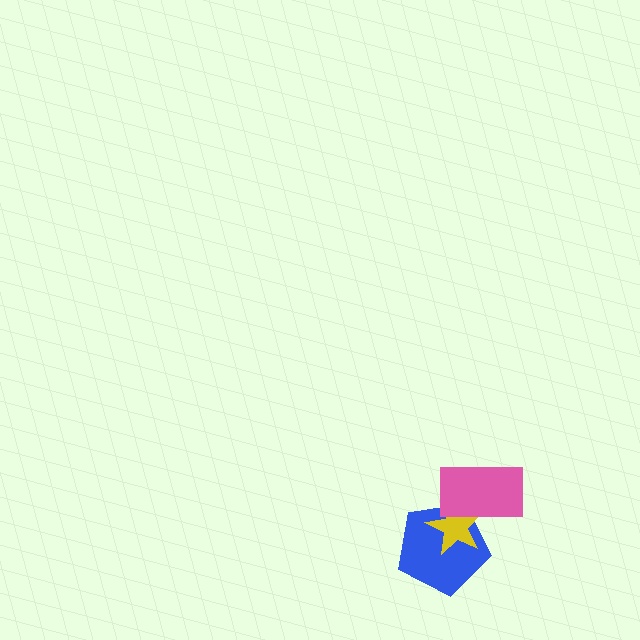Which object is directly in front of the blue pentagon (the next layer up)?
The yellow star is directly in front of the blue pentagon.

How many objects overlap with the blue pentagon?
2 objects overlap with the blue pentagon.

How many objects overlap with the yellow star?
2 objects overlap with the yellow star.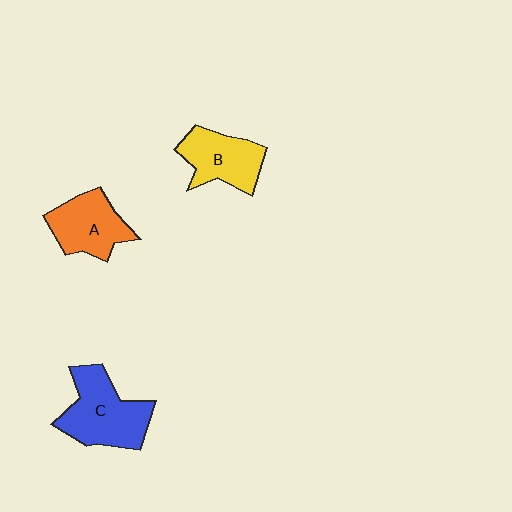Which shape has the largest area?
Shape C (blue).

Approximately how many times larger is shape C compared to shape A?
Approximately 1.3 times.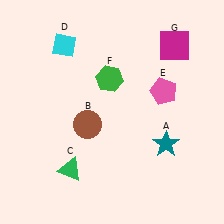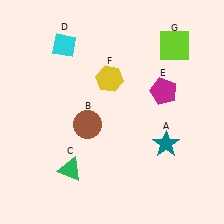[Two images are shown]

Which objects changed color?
E changed from pink to magenta. F changed from green to yellow. G changed from magenta to lime.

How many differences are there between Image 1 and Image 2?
There are 3 differences between the two images.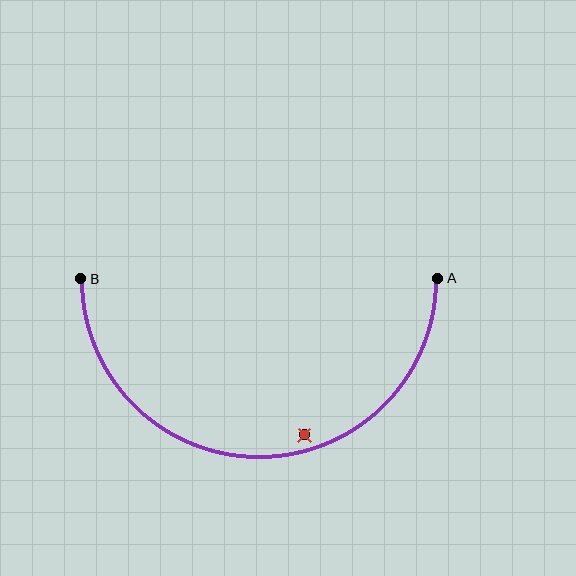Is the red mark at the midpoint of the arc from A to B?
No — the red mark does not lie on the arc at all. It sits slightly inside the curve.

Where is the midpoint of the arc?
The arc midpoint is the point on the curve farthest from the straight line joining A and B. It sits below that line.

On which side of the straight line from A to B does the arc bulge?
The arc bulges below the straight line connecting A and B.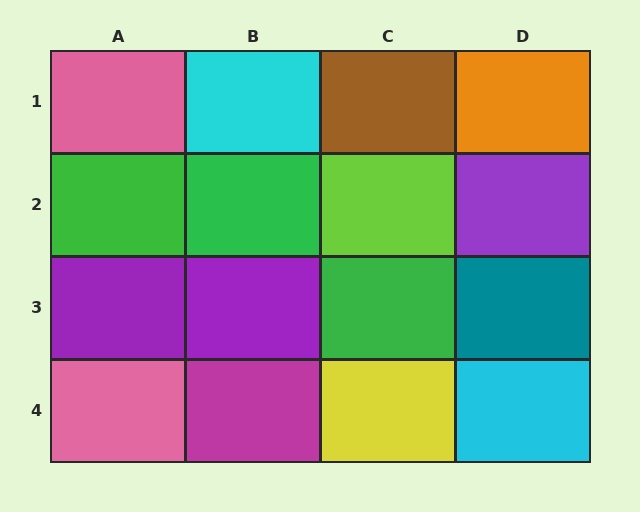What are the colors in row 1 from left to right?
Pink, cyan, brown, orange.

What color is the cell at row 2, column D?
Purple.